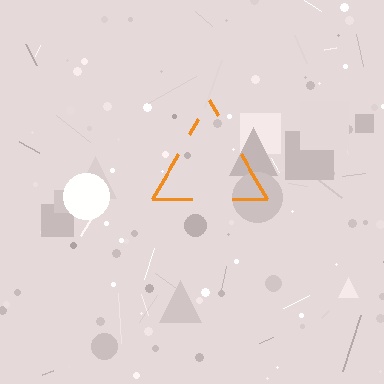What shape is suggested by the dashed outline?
The dashed outline suggests a triangle.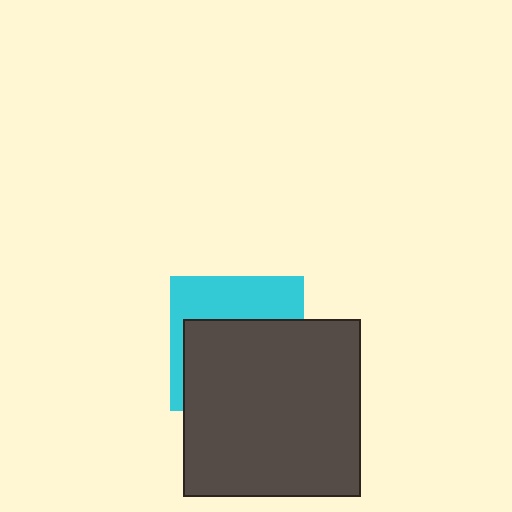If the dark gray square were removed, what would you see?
You would see the complete cyan square.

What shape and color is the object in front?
The object in front is a dark gray square.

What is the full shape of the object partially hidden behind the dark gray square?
The partially hidden object is a cyan square.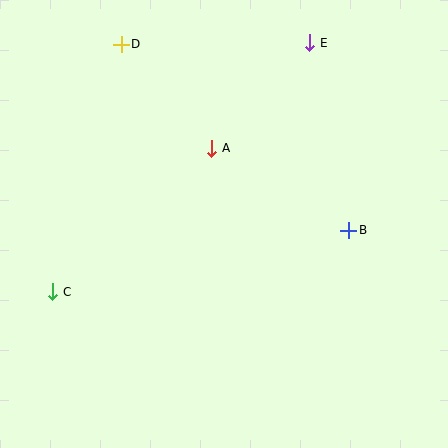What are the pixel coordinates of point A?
Point A is at (212, 148).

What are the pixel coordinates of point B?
Point B is at (348, 230).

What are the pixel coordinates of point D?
Point D is at (121, 44).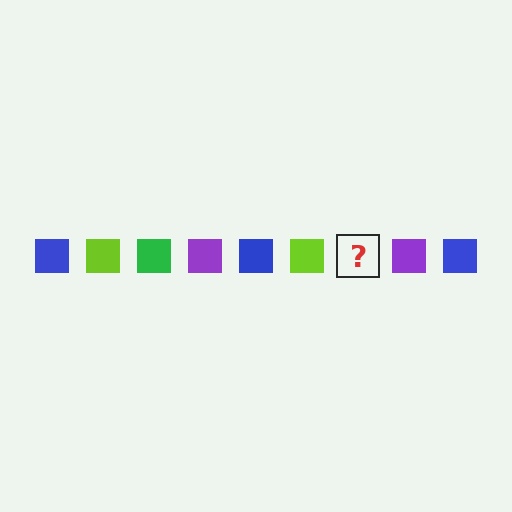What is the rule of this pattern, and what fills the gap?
The rule is that the pattern cycles through blue, lime, green, purple squares. The gap should be filled with a green square.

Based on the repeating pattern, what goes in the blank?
The blank should be a green square.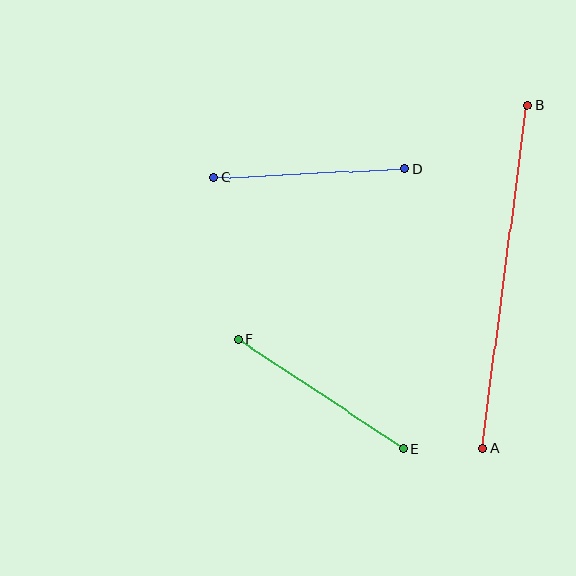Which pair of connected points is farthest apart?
Points A and B are farthest apart.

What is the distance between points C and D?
The distance is approximately 191 pixels.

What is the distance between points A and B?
The distance is approximately 345 pixels.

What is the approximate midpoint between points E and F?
The midpoint is at approximately (320, 394) pixels.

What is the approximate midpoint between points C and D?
The midpoint is at approximately (309, 173) pixels.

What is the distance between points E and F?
The distance is approximately 198 pixels.